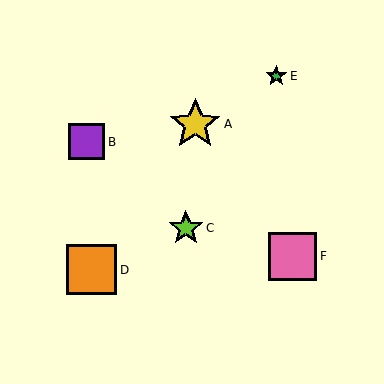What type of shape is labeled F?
Shape F is a pink square.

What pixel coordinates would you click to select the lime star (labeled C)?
Click at (186, 228) to select the lime star C.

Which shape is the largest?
The yellow star (labeled A) is the largest.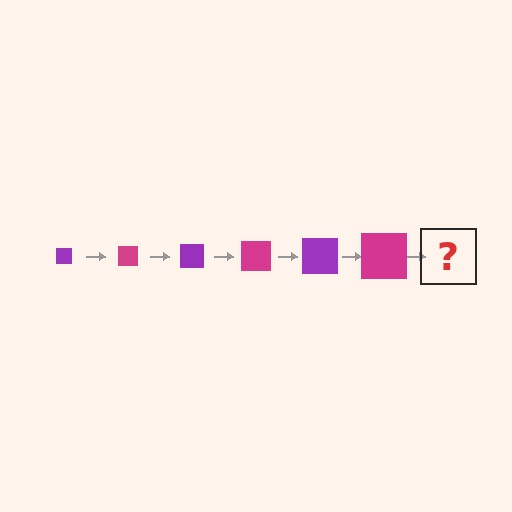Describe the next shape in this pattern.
It should be a purple square, larger than the previous one.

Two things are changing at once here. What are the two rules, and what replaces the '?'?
The two rules are that the square grows larger each step and the color cycles through purple and magenta. The '?' should be a purple square, larger than the previous one.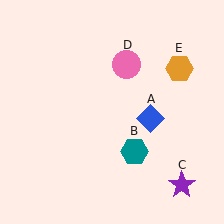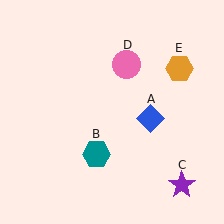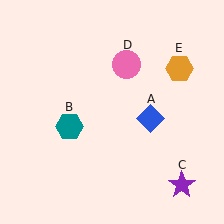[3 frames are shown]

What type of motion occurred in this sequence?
The teal hexagon (object B) rotated clockwise around the center of the scene.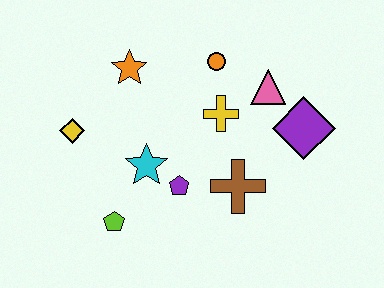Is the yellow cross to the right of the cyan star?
Yes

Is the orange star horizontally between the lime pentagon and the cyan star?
Yes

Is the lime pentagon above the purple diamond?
No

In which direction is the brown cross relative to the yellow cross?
The brown cross is below the yellow cross.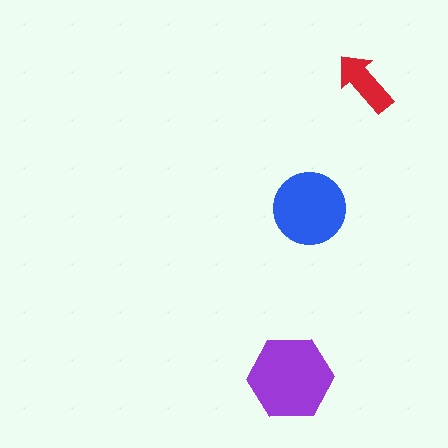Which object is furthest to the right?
The red arrow is rightmost.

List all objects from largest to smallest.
The purple hexagon, the blue circle, the red arrow.